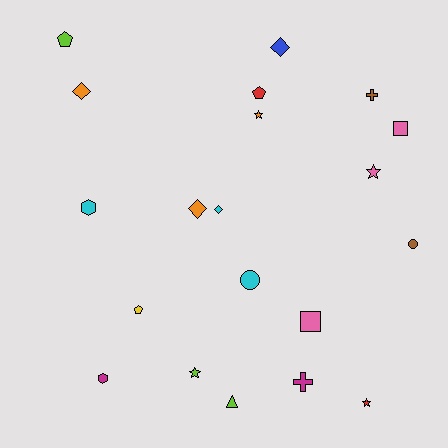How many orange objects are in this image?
There are 3 orange objects.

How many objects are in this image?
There are 20 objects.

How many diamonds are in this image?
There are 4 diamonds.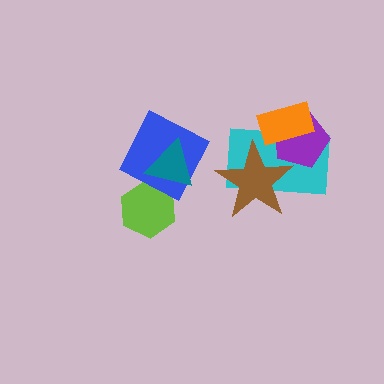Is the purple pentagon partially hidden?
Yes, it is partially covered by another shape.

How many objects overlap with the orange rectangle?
2 objects overlap with the orange rectangle.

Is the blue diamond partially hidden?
Yes, it is partially covered by another shape.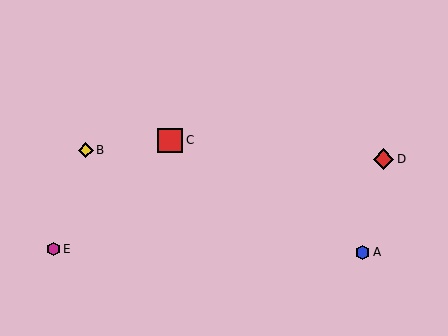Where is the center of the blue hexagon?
The center of the blue hexagon is at (363, 252).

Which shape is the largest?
The red square (labeled C) is the largest.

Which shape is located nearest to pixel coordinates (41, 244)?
The magenta hexagon (labeled E) at (54, 249) is nearest to that location.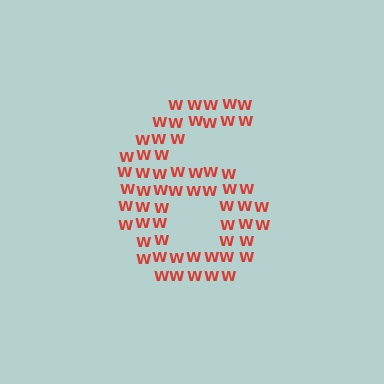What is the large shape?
The large shape is the digit 6.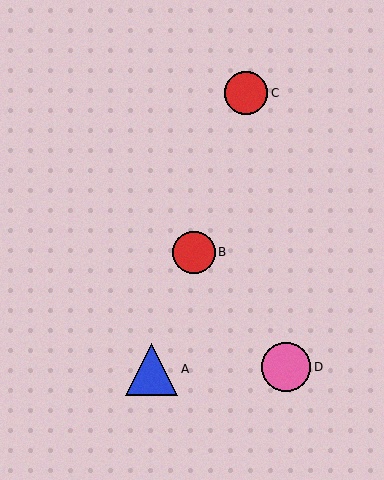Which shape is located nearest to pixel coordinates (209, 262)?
The red circle (labeled B) at (194, 252) is nearest to that location.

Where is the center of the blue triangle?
The center of the blue triangle is at (152, 369).